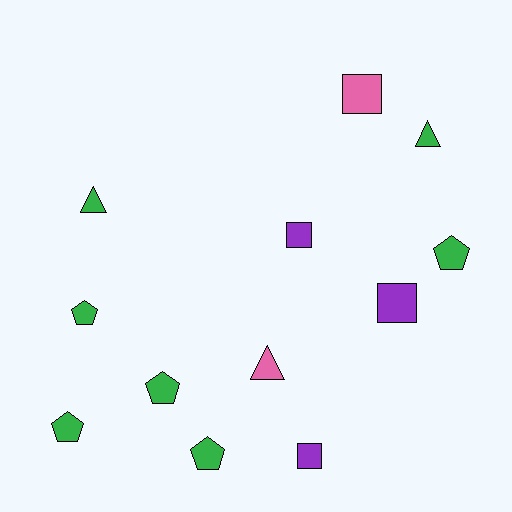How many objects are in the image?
There are 12 objects.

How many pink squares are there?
There is 1 pink square.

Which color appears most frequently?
Green, with 7 objects.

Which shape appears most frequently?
Pentagon, with 5 objects.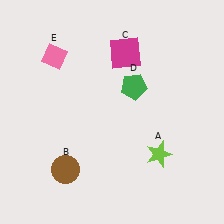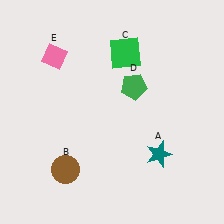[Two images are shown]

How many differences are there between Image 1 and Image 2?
There are 2 differences between the two images.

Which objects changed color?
A changed from lime to teal. C changed from magenta to green.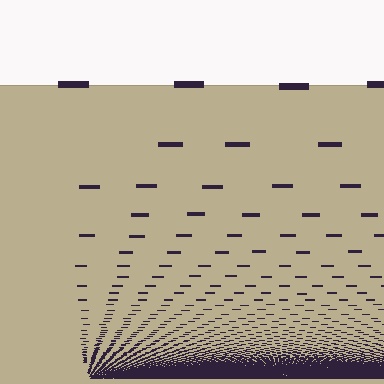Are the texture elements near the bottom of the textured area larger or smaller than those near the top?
Smaller. The gradient is inverted — elements near the bottom are smaller and denser.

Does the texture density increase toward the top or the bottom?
Density increases toward the bottom.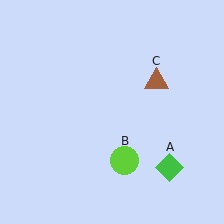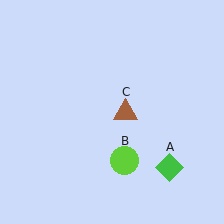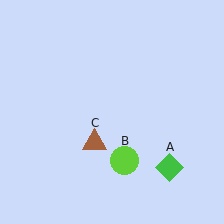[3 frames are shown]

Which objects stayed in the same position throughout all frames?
Green diamond (object A) and lime circle (object B) remained stationary.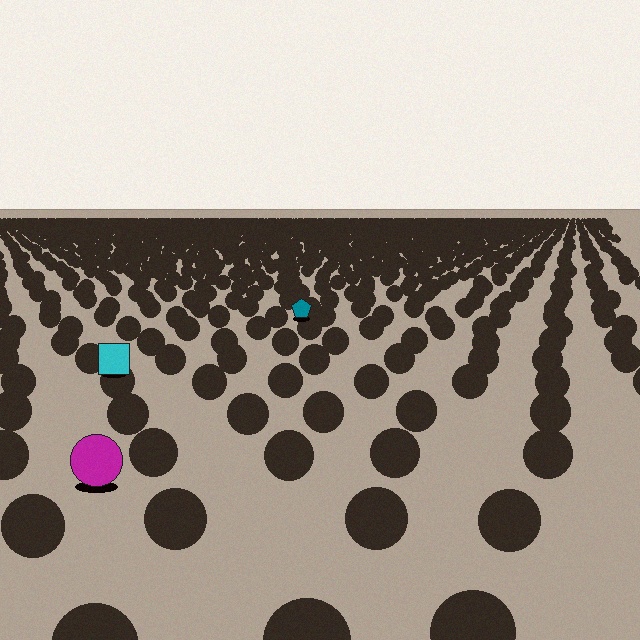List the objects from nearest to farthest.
From nearest to farthest: the magenta circle, the cyan square, the teal pentagon.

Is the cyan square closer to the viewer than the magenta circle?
No. The magenta circle is closer — you can tell from the texture gradient: the ground texture is coarser near it.